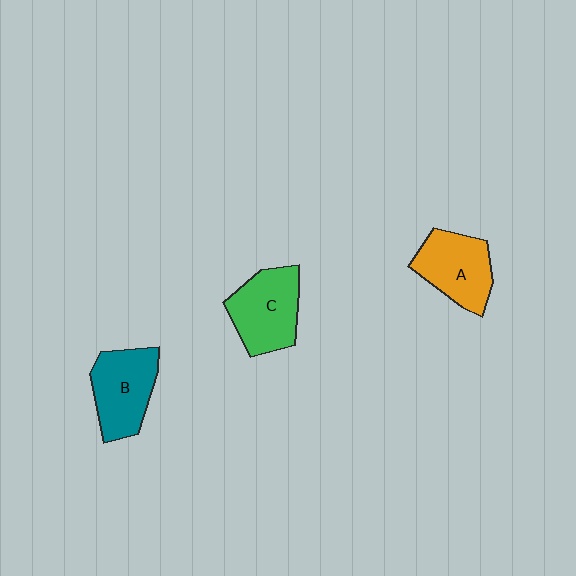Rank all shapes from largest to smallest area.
From largest to smallest: C (green), B (teal), A (orange).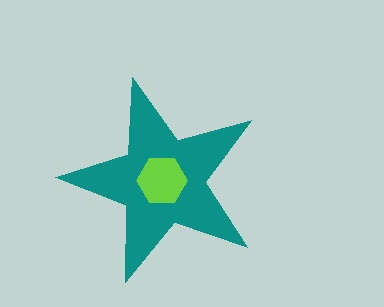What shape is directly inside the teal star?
The lime hexagon.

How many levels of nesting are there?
2.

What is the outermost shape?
The teal star.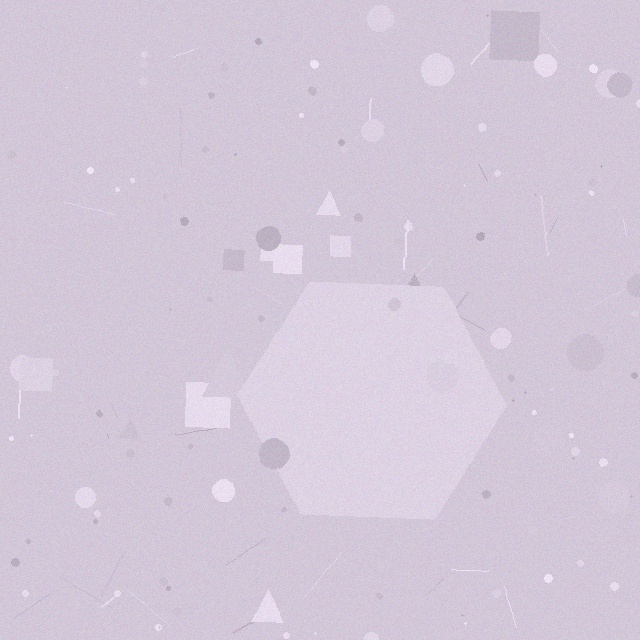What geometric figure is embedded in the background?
A hexagon is embedded in the background.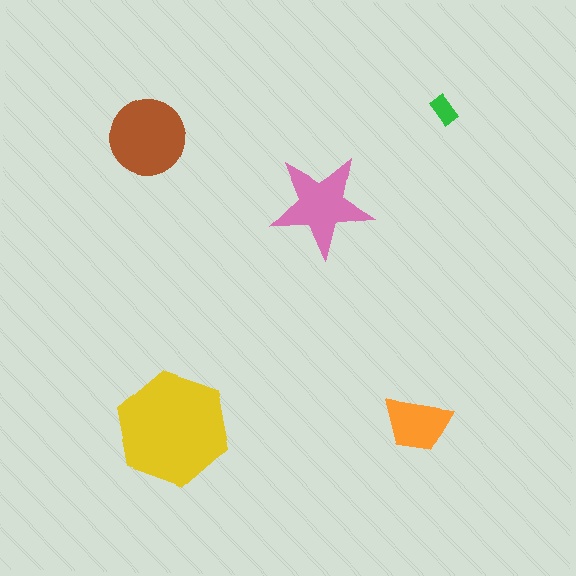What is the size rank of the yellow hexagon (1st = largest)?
1st.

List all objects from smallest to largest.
The green rectangle, the orange trapezoid, the pink star, the brown circle, the yellow hexagon.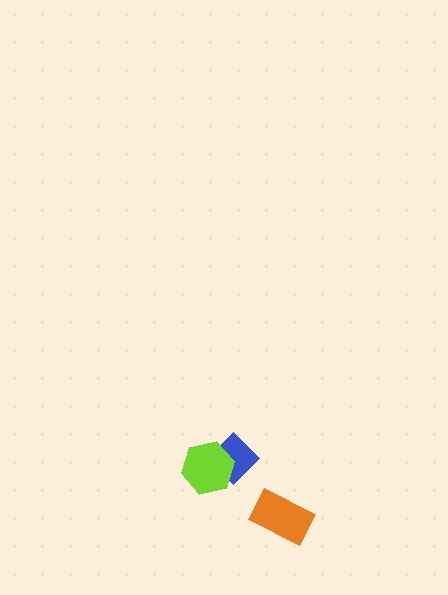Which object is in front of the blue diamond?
The lime hexagon is in front of the blue diamond.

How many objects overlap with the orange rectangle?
0 objects overlap with the orange rectangle.